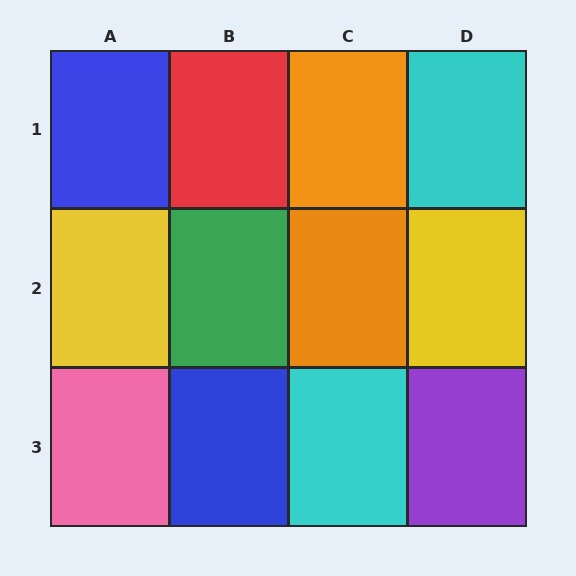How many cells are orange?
2 cells are orange.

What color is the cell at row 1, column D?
Cyan.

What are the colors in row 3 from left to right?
Pink, blue, cyan, purple.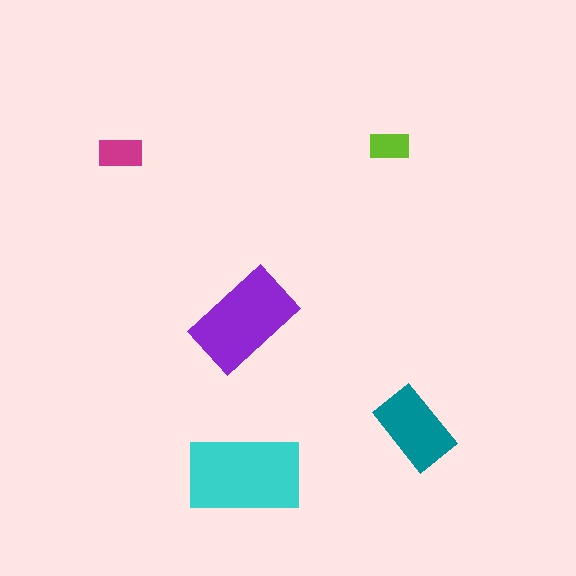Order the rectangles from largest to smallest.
the cyan one, the purple one, the teal one, the magenta one, the lime one.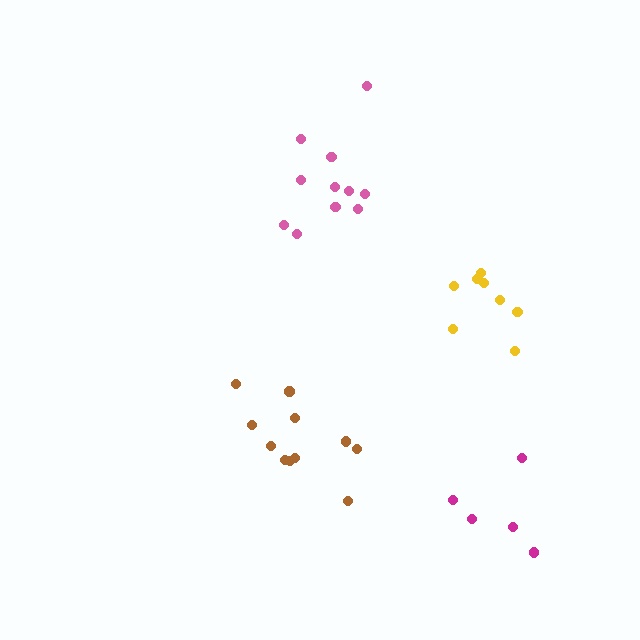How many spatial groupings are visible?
There are 4 spatial groupings.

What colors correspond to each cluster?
The clusters are colored: yellow, brown, pink, magenta.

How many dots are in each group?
Group 1: 8 dots, Group 2: 11 dots, Group 3: 11 dots, Group 4: 5 dots (35 total).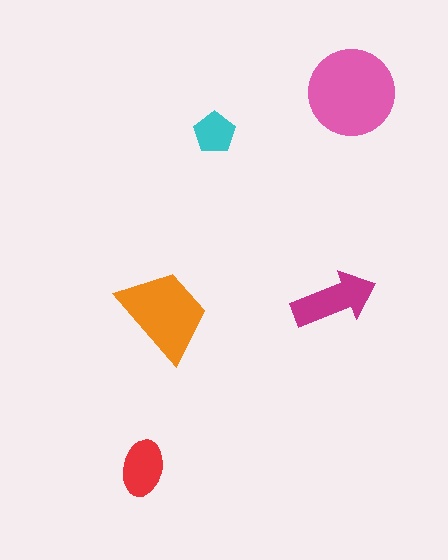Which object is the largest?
The pink circle.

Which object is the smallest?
The cyan pentagon.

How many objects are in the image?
There are 5 objects in the image.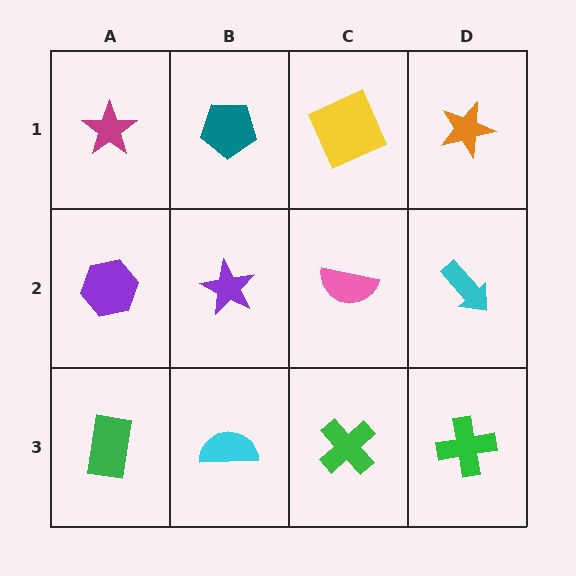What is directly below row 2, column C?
A green cross.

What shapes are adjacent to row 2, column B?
A teal pentagon (row 1, column B), a cyan semicircle (row 3, column B), a purple hexagon (row 2, column A), a pink semicircle (row 2, column C).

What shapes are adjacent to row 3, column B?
A purple star (row 2, column B), a green rectangle (row 3, column A), a green cross (row 3, column C).